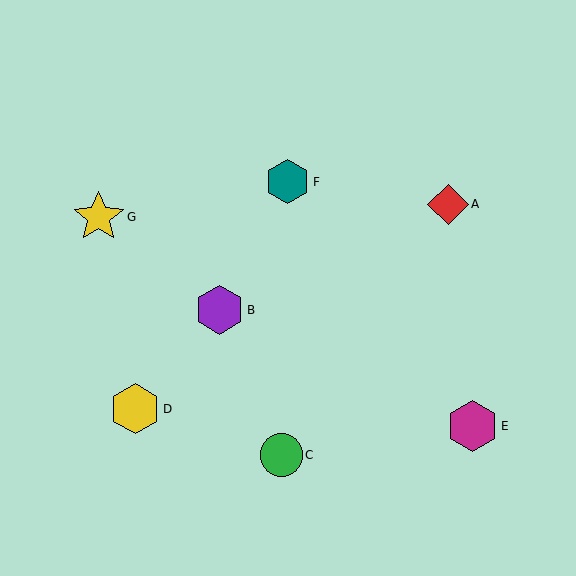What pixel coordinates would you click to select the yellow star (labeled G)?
Click at (99, 217) to select the yellow star G.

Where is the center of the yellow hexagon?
The center of the yellow hexagon is at (135, 409).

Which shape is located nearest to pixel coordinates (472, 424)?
The magenta hexagon (labeled E) at (473, 426) is nearest to that location.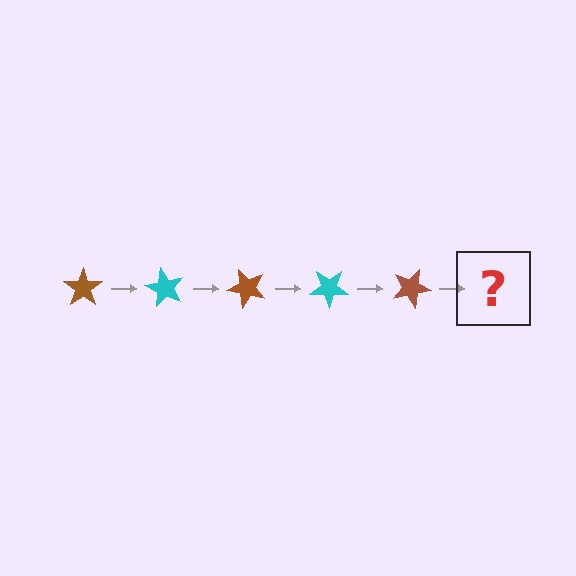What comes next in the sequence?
The next element should be a cyan star, rotated 300 degrees from the start.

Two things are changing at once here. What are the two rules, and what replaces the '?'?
The two rules are that it rotates 60 degrees each step and the color cycles through brown and cyan. The '?' should be a cyan star, rotated 300 degrees from the start.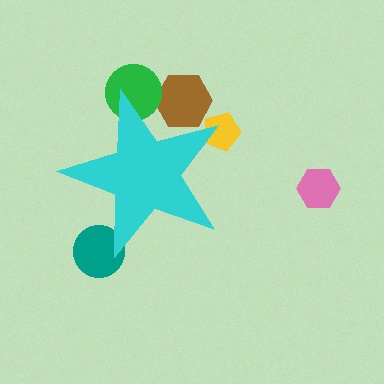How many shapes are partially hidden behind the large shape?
4 shapes are partially hidden.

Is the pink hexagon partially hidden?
No, the pink hexagon is fully visible.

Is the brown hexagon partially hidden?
Yes, the brown hexagon is partially hidden behind the cyan star.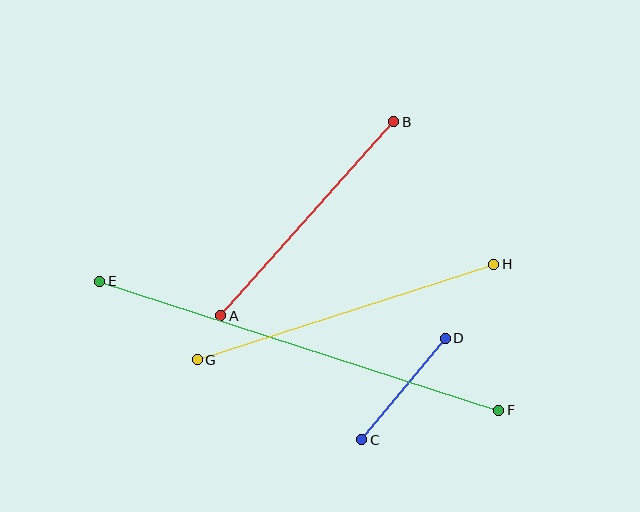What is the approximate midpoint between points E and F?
The midpoint is at approximately (299, 346) pixels.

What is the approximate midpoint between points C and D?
The midpoint is at approximately (403, 389) pixels.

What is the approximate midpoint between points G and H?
The midpoint is at approximately (346, 312) pixels.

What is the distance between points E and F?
The distance is approximately 419 pixels.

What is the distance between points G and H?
The distance is approximately 311 pixels.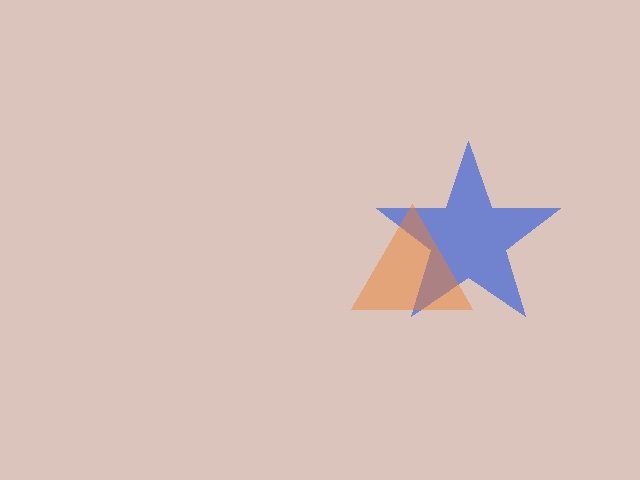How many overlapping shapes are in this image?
There are 2 overlapping shapes in the image.